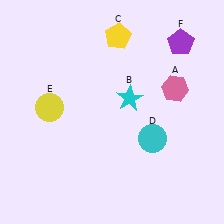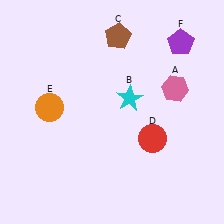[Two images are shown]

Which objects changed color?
C changed from yellow to brown. D changed from cyan to red. E changed from yellow to orange.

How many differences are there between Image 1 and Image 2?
There are 3 differences between the two images.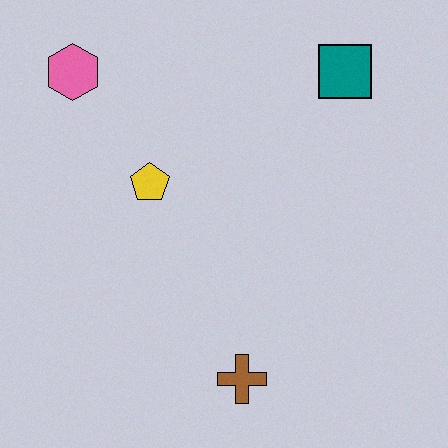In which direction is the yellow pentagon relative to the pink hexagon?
The yellow pentagon is below the pink hexagon.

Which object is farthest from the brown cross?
The pink hexagon is farthest from the brown cross.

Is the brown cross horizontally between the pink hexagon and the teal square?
Yes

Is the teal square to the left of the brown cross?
No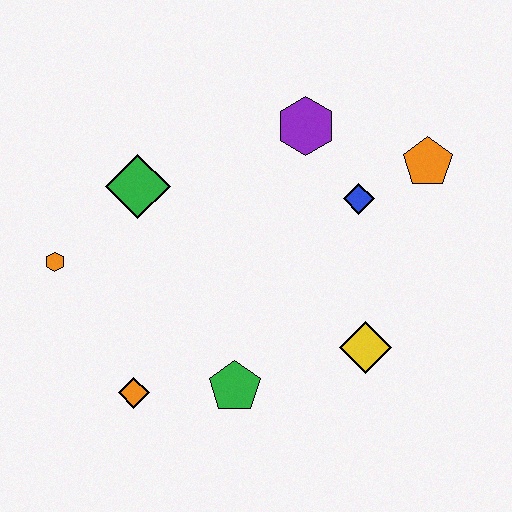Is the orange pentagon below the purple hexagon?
Yes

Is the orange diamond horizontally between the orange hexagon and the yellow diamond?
Yes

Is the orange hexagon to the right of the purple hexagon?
No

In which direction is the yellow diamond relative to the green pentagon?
The yellow diamond is to the right of the green pentagon.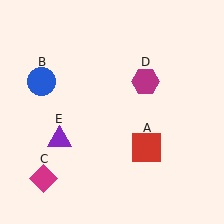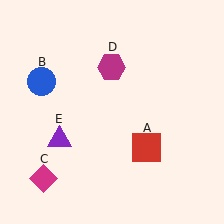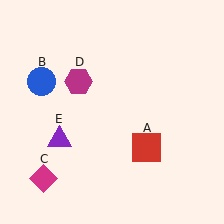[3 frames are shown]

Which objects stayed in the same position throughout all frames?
Red square (object A) and blue circle (object B) and magenta diamond (object C) and purple triangle (object E) remained stationary.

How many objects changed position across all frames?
1 object changed position: magenta hexagon (object D).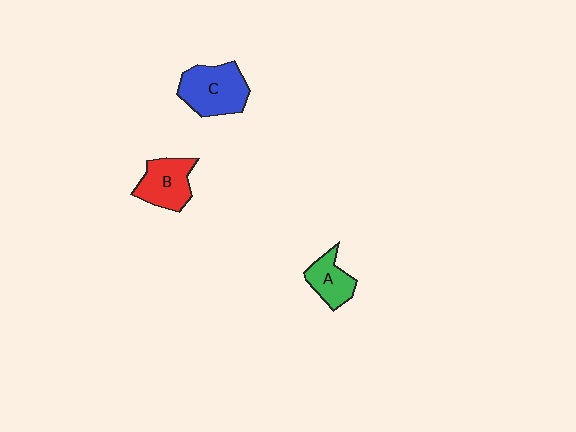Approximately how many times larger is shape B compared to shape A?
Approximately 1.3 times.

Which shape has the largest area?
Shape C (blue).